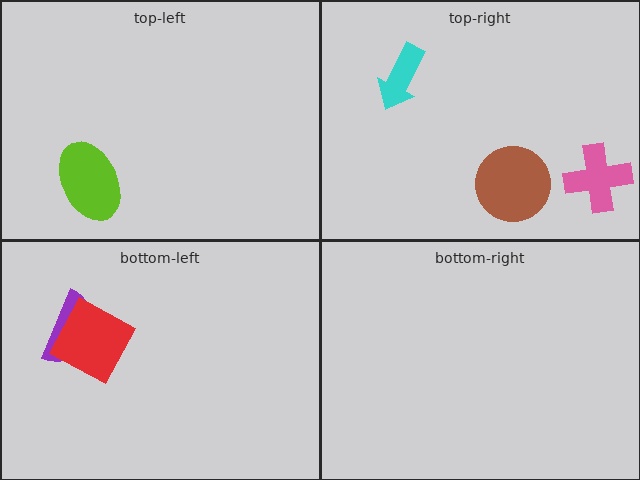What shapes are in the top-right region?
The pink cross, the brown circle, the cyan arrow.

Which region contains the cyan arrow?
The top-right region.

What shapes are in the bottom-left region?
The purple semicircle, the red square.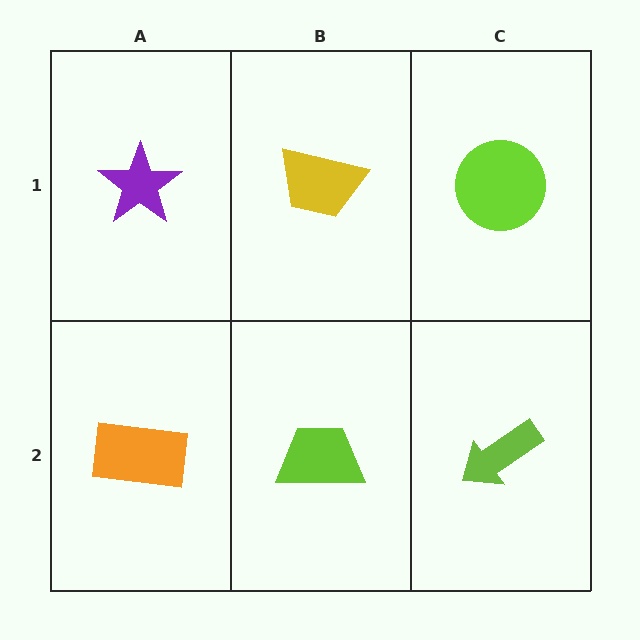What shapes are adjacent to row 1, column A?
An orange rectangle (row 2, column A), a yellow trapezoid (row 1, column B).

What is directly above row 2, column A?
A purple star.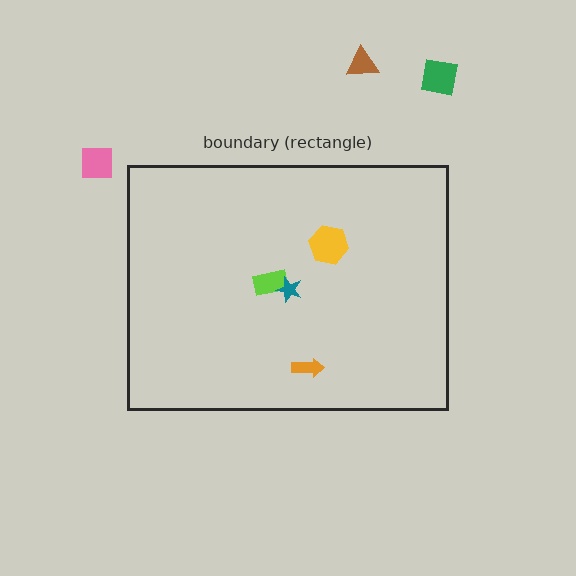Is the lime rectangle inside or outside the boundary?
Inside.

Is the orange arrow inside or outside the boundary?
Inside.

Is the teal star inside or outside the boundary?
Inside.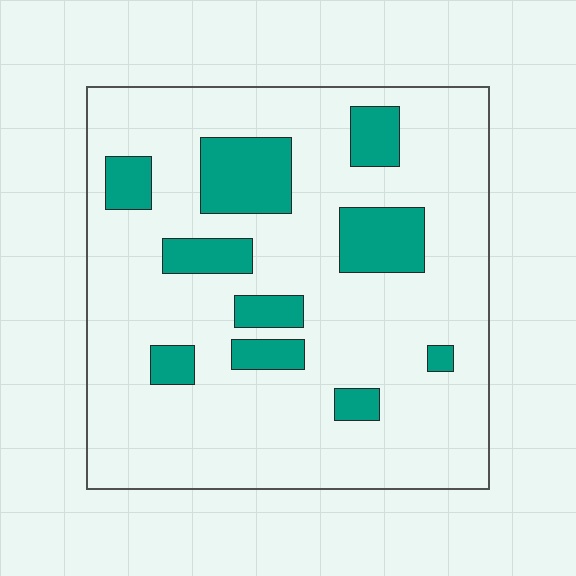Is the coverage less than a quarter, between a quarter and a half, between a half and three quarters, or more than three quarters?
Less than a quarter.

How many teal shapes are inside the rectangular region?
10.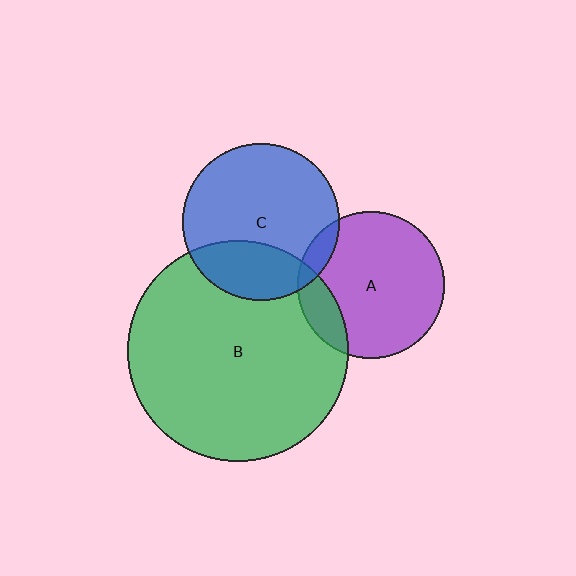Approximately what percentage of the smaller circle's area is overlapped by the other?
Approximately 15%.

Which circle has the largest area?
Circle B (green).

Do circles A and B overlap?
Yes.